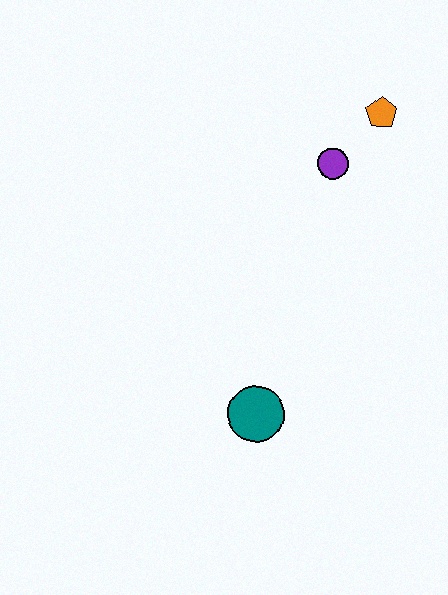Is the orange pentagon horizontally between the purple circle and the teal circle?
No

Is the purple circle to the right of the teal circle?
Yes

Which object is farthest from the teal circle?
The orange pentagon is farthest from the teal circle.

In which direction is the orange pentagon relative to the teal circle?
The orange pentagon is above the teal circle.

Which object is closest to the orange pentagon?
The purple circle is closest to the orange pentagon.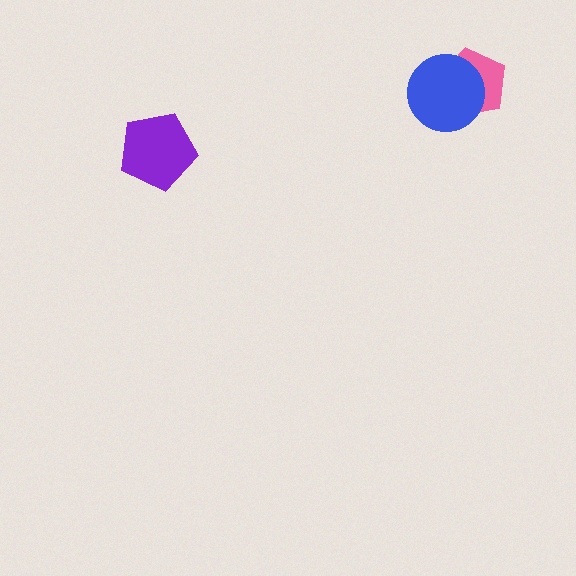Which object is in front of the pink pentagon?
The blue circle is in front of the pink pentagon.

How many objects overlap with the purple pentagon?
0 objects overlap with the purple pentagon.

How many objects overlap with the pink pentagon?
1 object overlaps with the pink pentagon.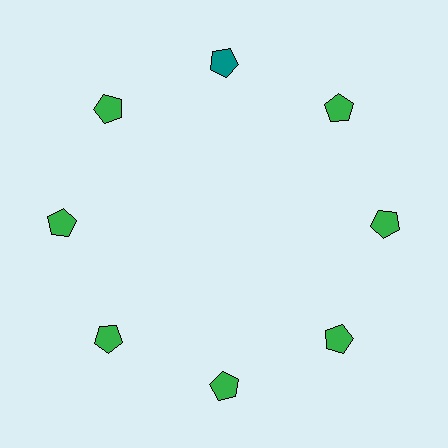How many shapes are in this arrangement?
There are 8 shapes arranged in a ring pattern.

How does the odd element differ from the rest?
It has a different color: teal instead of green.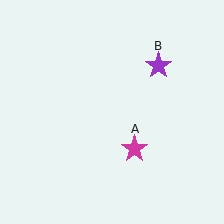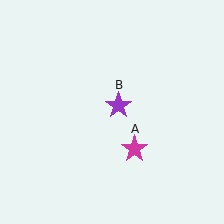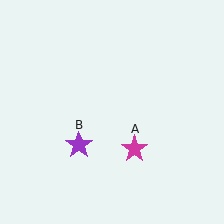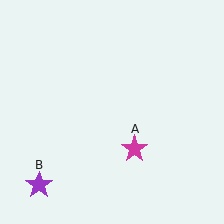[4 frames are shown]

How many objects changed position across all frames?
1 object changed position: purple star (object B).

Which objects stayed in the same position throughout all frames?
Magenta star (object A) remained stationary.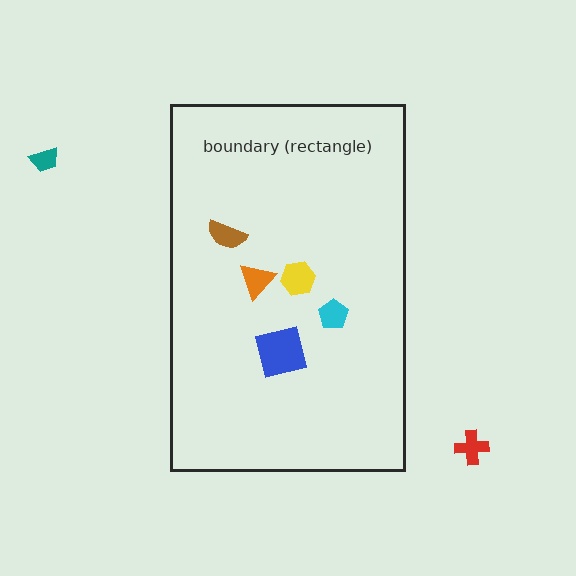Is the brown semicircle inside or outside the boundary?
Inside.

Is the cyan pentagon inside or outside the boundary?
Inside.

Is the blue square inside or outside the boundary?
Inside.